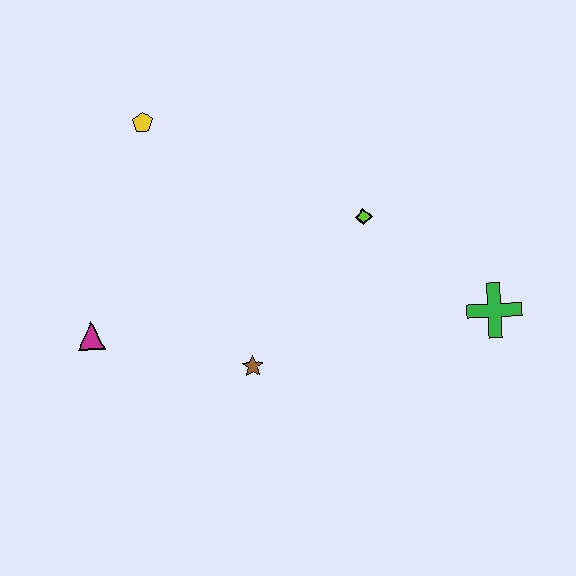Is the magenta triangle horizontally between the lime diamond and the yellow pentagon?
No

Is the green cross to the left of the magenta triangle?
No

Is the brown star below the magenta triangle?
Yes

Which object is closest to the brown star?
The magenta triangle is closest to the brown star.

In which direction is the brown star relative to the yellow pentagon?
The brown star is below the yellow pentagon.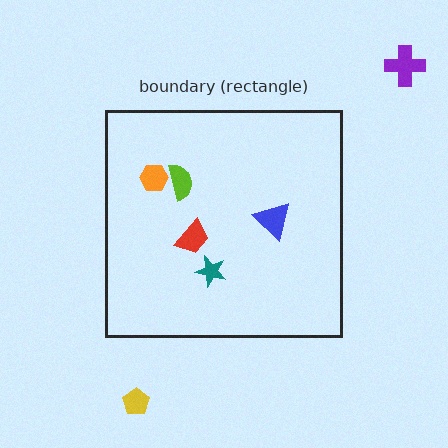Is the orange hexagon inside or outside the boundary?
Inside.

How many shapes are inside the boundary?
5 inside, 2 outside.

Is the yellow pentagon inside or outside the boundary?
Outside.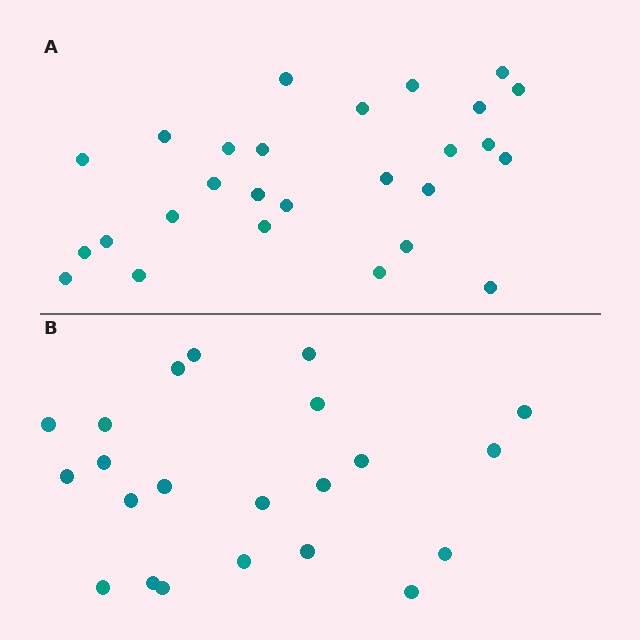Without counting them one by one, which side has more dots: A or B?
Region A (the top region) has more dots.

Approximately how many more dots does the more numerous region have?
Region A has about 5 more dots than region B.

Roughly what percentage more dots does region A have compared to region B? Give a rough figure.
About 25% more.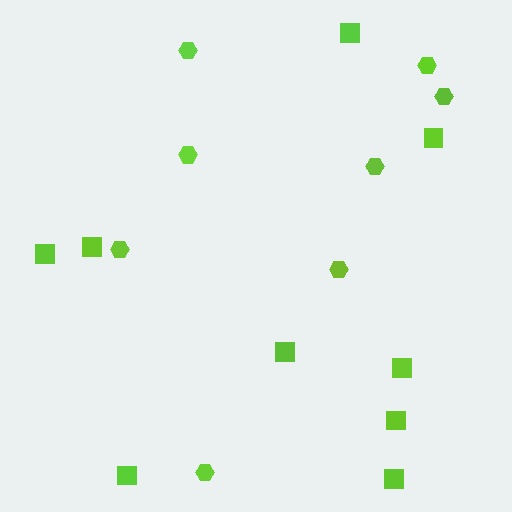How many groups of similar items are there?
There are 2 groups: one group of hexagons (8) and one group of squares (9).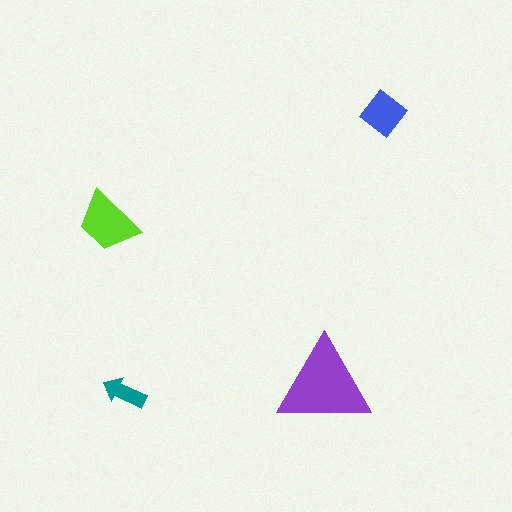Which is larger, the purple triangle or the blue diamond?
The purple triangle.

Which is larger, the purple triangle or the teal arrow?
The purple triangle.